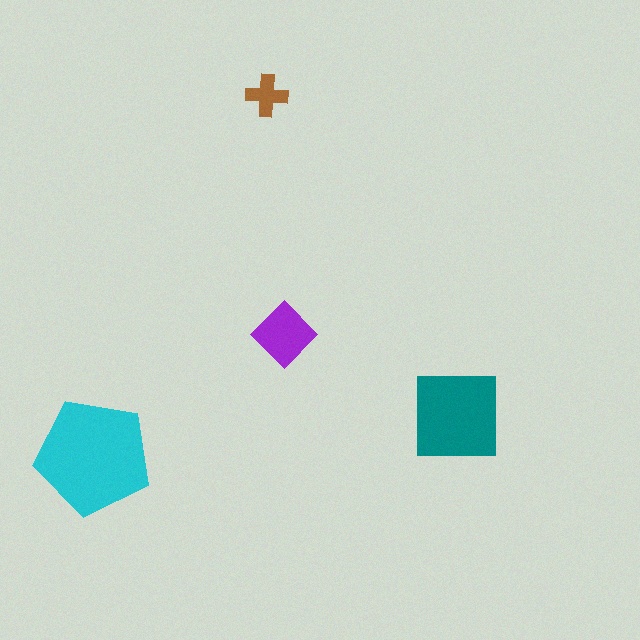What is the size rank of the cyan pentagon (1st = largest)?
1st.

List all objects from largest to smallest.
The cyan pentagon, the teal square, the purple diamond, the brown cross.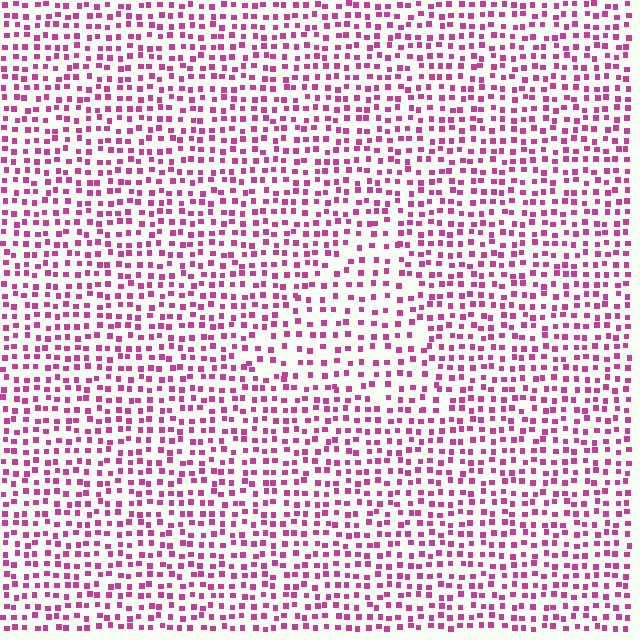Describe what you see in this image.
The image contains small magenta elements arranged at two different densities. A triangle-shaped region is visible where the elements are less densely packed than the surrounding area.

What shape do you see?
I see a triangle.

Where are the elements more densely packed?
The elements are more densely packed outside the triangle boundary.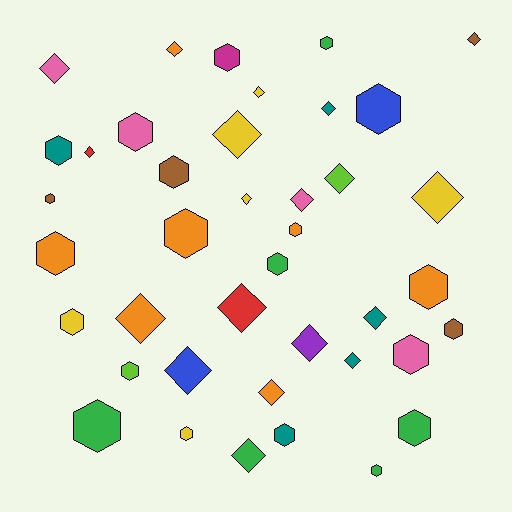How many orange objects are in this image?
There are 7 orange objects.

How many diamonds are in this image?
There are 19 diamonds.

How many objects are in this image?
There are 40 objects.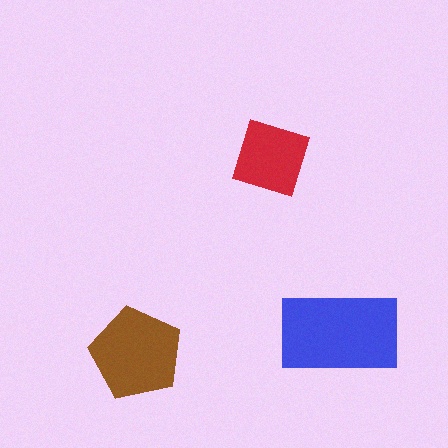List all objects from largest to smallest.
The blue rectangle, the brown pentagon, the red diamond.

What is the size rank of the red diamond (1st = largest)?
3rd.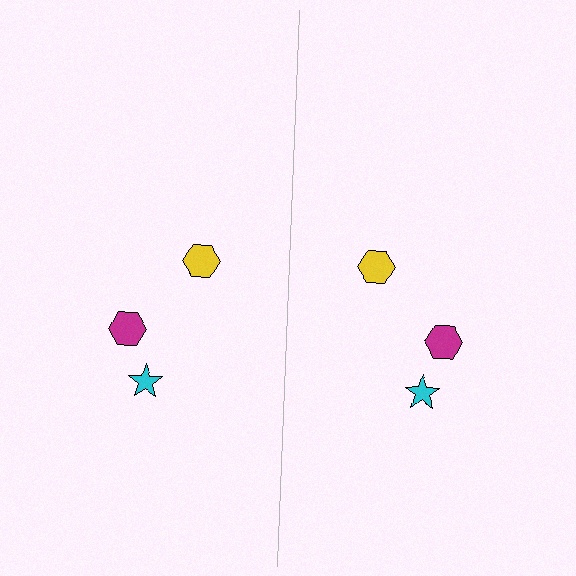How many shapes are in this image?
There are 6 shapes in this image.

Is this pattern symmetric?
Yes, this pattern has bilateral (reflection) symmetry.